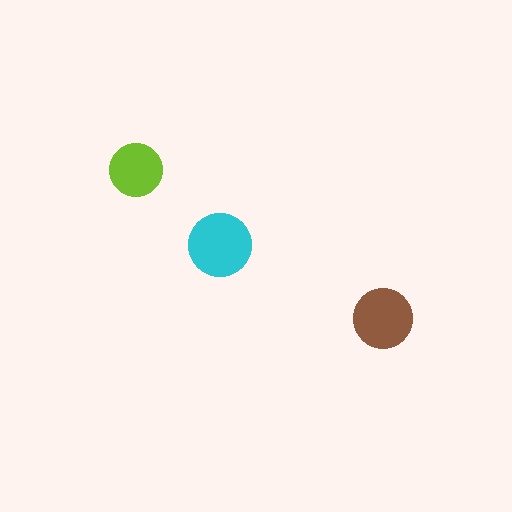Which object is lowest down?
The brown circle is bottommost.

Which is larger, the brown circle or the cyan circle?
The cyan one.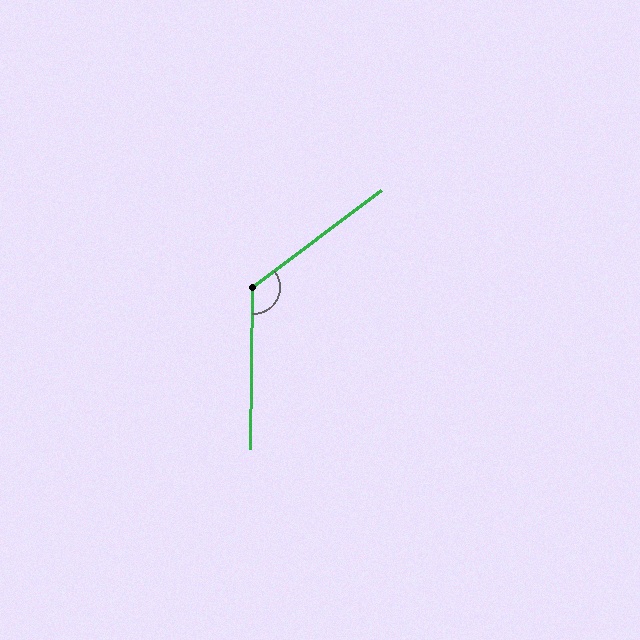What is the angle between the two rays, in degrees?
Approximately 128 degrees.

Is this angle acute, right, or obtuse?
It is obtuse.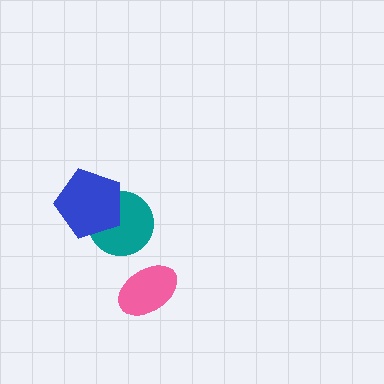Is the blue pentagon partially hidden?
No, no other shape covers it.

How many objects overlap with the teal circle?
1 object overlaps with the teal circle.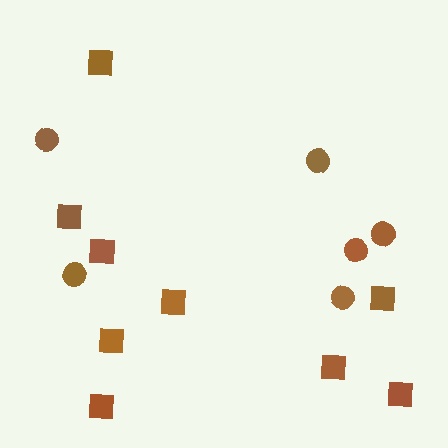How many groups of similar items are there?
There are 2 groups: one group of circles (6) and one group of squares (9).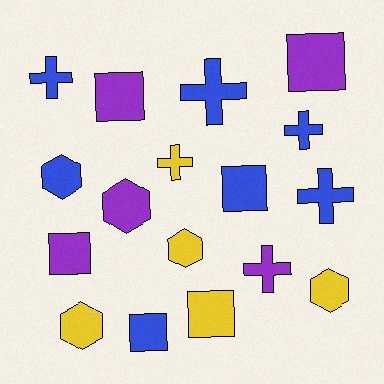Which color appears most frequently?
Blue, with 7 objects.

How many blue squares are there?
There are 2 blue squares.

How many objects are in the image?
There are 17 objects.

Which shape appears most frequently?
Cross, with 6 objects.